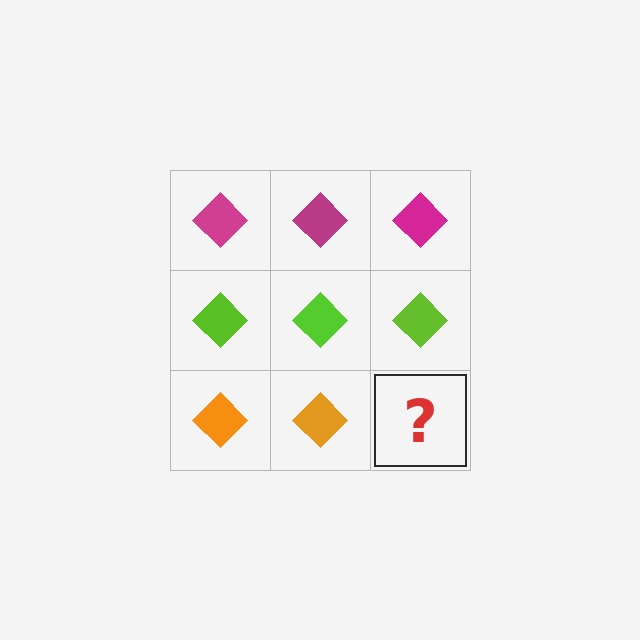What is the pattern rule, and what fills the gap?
The rule is that each row has a consistent color. The gap should be filled with an orange diamond.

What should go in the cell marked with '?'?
The missing cell should contain an orange diamond.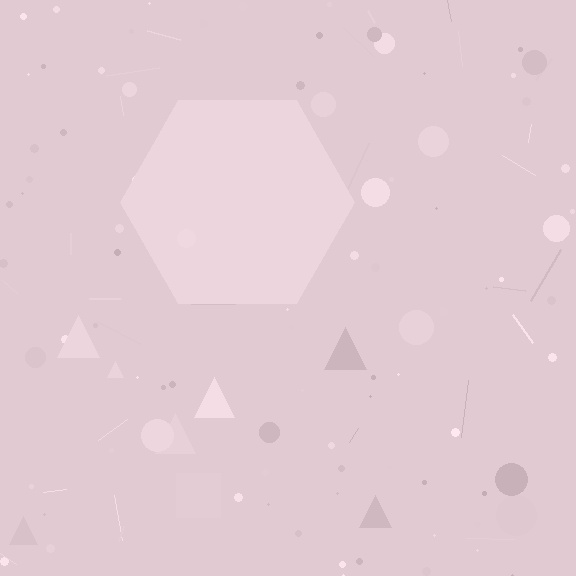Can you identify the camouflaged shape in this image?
The camouflaged shape is a hexagon.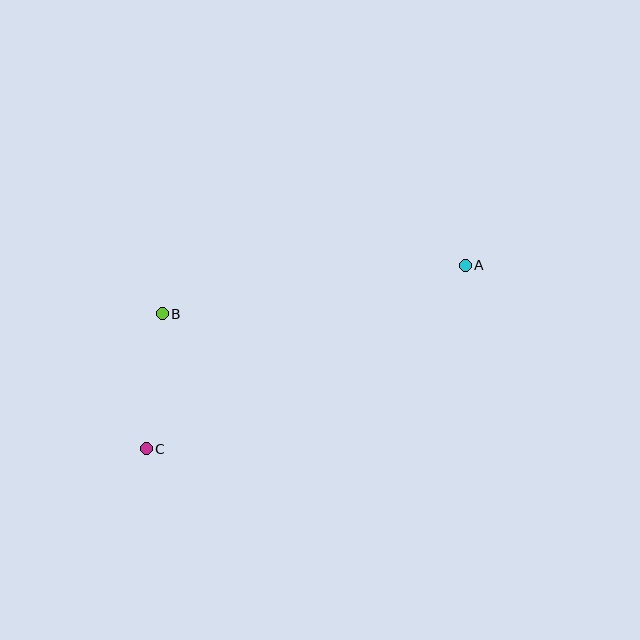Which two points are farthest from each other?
Points A and C are farthest from each other.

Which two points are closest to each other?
Points B and C are closest to each other.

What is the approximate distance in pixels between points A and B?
The distance between A and B is approximately 307 pixels.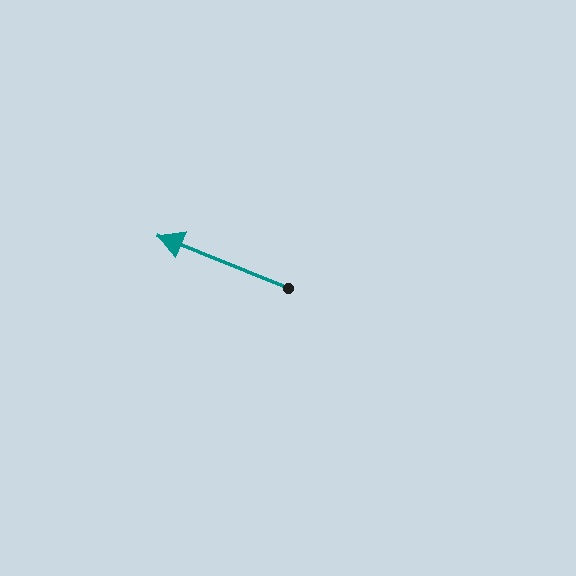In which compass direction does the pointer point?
West.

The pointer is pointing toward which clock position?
Roughly 10 o'clock.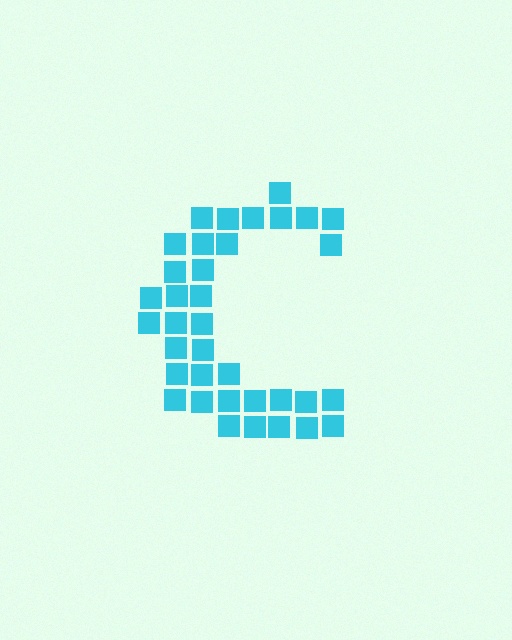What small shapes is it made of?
It is made of small squares.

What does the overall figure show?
The overall figure shows the letter C.